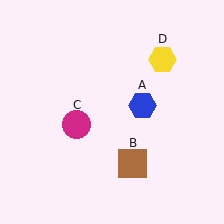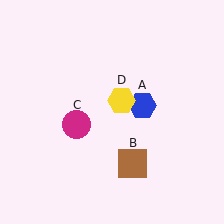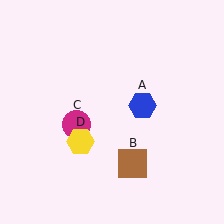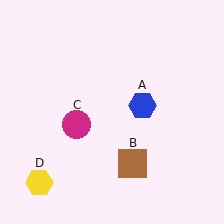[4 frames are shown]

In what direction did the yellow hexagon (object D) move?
The yellow hexagon (object D) moved down and to the left.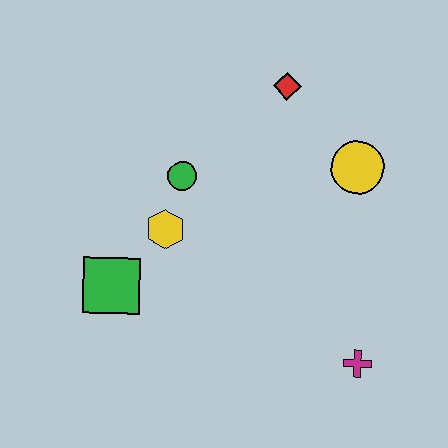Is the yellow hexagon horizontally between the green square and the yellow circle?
Yes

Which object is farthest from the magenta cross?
The red diamond is farthest from the magenta cross.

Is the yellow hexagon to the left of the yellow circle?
Yes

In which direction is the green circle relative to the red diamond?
The green circle is to the left of the red diamond.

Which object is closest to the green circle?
The yellow hexagon is closest to the green circle.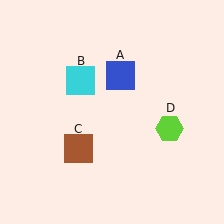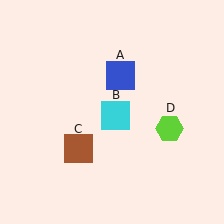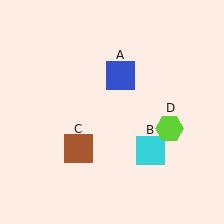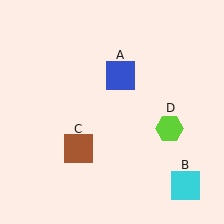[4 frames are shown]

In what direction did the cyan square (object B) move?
The cyan square (object B) moved down and to the right.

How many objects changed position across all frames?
1 object changed position: cyan square (object B).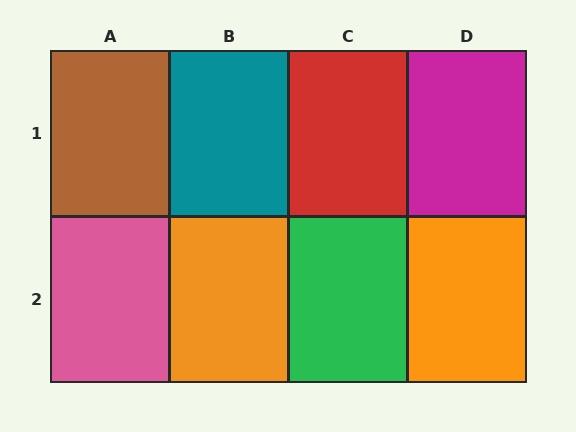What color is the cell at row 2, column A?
Pink.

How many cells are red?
1 cell is red.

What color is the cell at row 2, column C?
Green.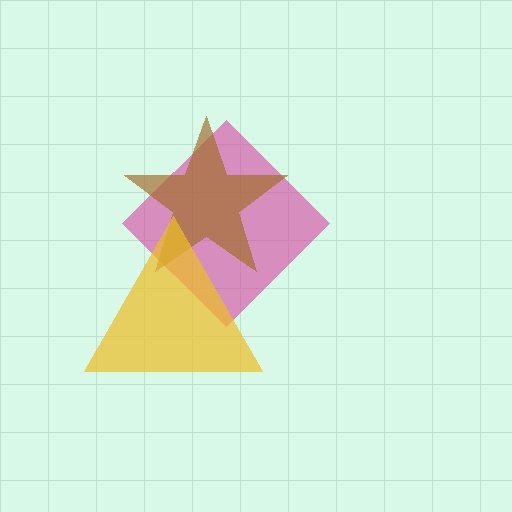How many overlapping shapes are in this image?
There are 3 overlapping shapes in the image.